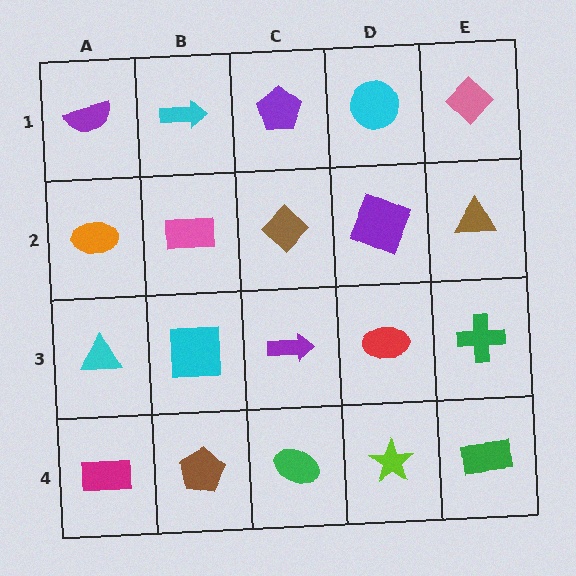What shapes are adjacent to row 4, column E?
A green cross (row 3, column E), a lime star (row 4, column D).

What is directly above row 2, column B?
A cyan arrow.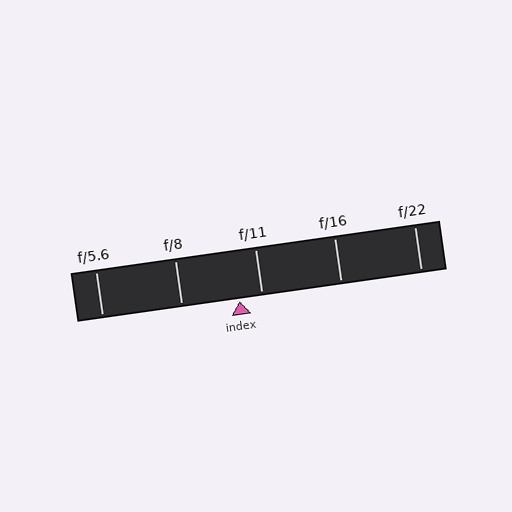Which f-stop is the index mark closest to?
The index mark is closest to f/11.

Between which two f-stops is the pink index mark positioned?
The index mark is between f/8 and f/11.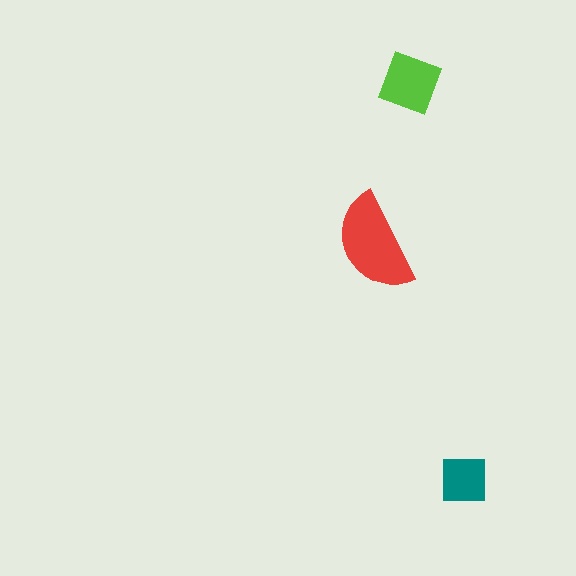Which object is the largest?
The red semicircle.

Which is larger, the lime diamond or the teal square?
The lime diamond.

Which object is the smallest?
The teal square.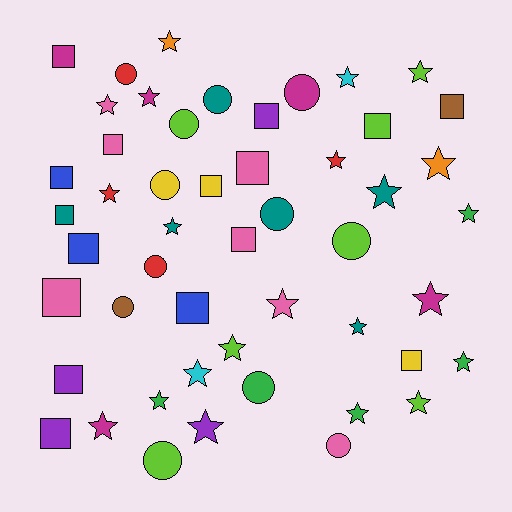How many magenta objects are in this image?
There are 5 magenta objects.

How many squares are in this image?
There are 16 squares.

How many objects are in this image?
There are 50 objects.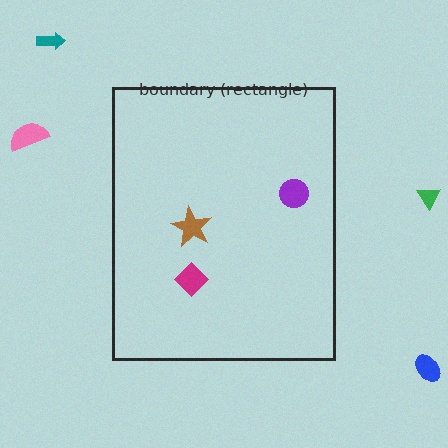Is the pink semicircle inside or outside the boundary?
Outside.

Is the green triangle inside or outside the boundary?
Outside.